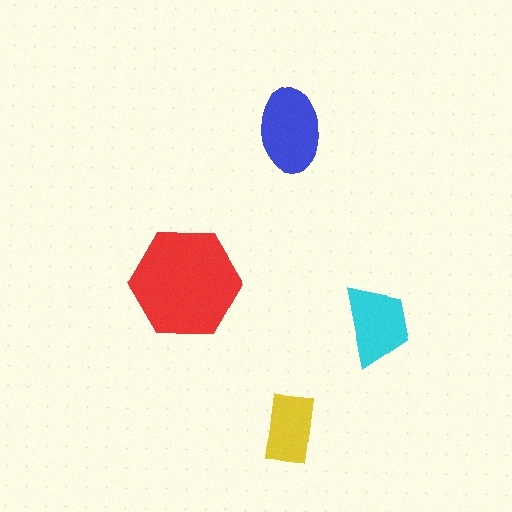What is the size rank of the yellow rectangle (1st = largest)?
4th.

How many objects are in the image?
There are 4 objects in the image.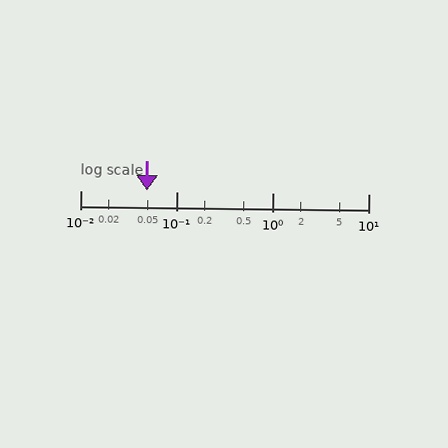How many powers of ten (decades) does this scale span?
The scale spans 3 decades, from 0.01 to 10.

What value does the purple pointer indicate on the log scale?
The pointer indicates approximately 0.049.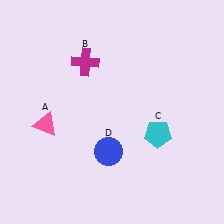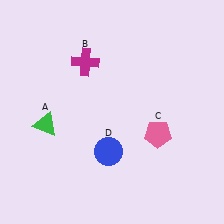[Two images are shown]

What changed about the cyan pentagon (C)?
In Image 1, C is cyan. In Image 2, it changed to pink.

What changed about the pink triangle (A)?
In Image 1, A is pink. In Image 2, it changed to green.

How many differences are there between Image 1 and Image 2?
There are 2 differences between the two images.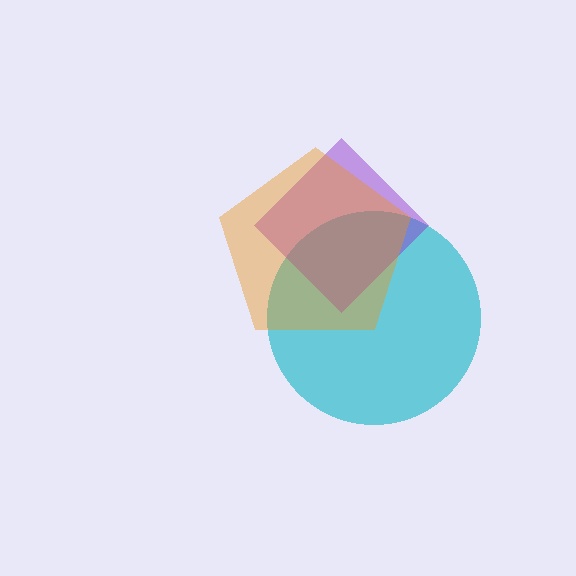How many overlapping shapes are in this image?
There are 3 overlapping shapes in the image.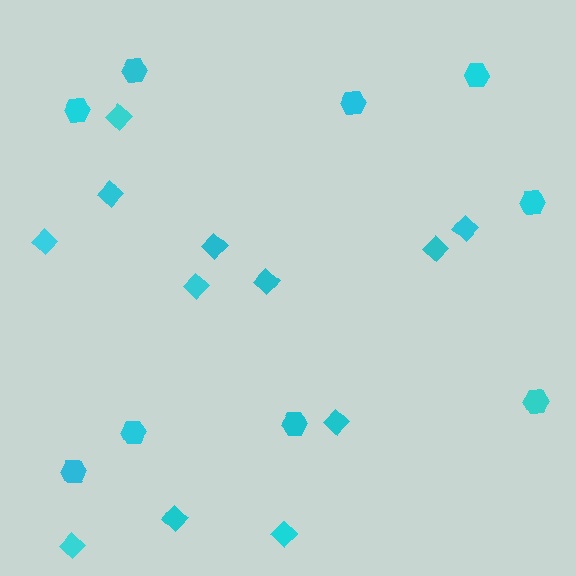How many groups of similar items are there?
There are 2 groups: one group of diamonds (12) and one group of hexagons (9).